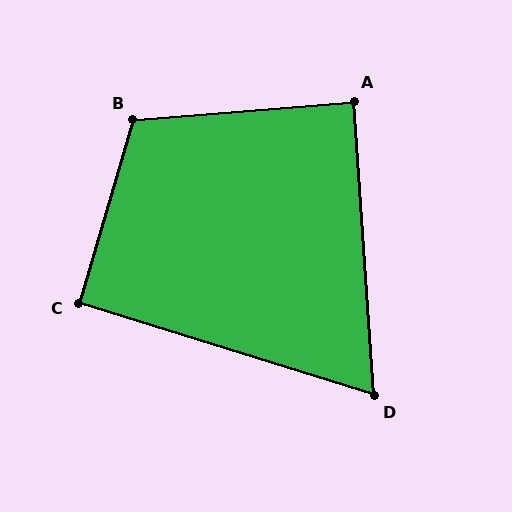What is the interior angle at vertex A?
Approximately 89 degrees (approximately right).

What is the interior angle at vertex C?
Approximately 91 degrees (approximately right).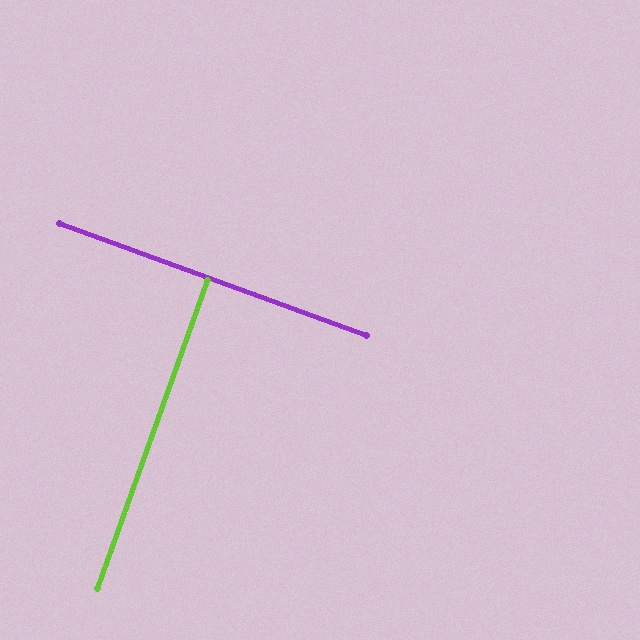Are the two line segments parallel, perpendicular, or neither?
Perpendicular — they meet at approximately 90°.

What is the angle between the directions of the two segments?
Approximately 90 degrees.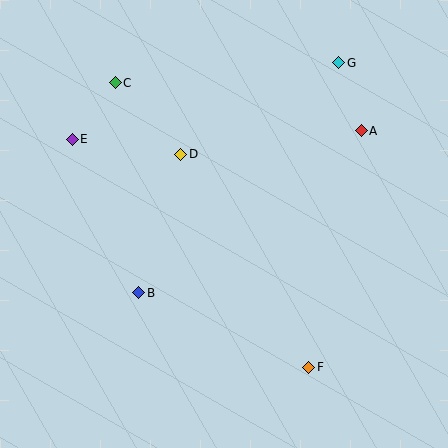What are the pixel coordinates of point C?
Point C is at (115, 83).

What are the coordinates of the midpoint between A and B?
The midpoint between A and B is at (250, 212).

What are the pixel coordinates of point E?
Point E is at (72, 139).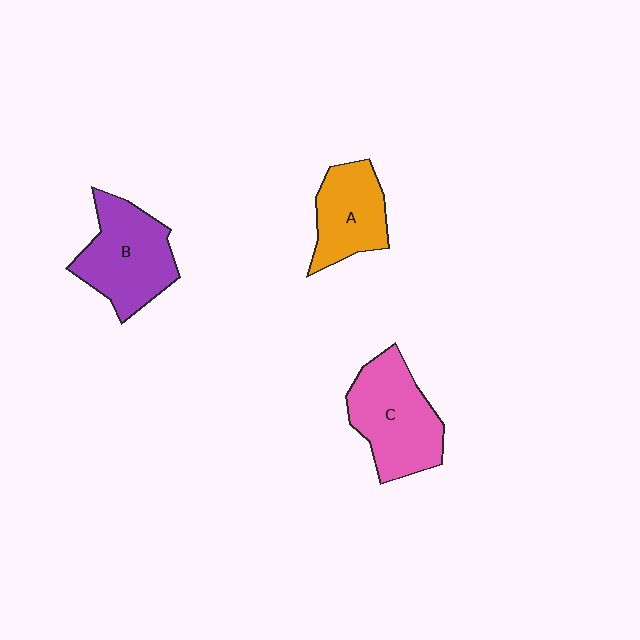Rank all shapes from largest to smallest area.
From largest to smallest: C (pink), B (purple), A (orange).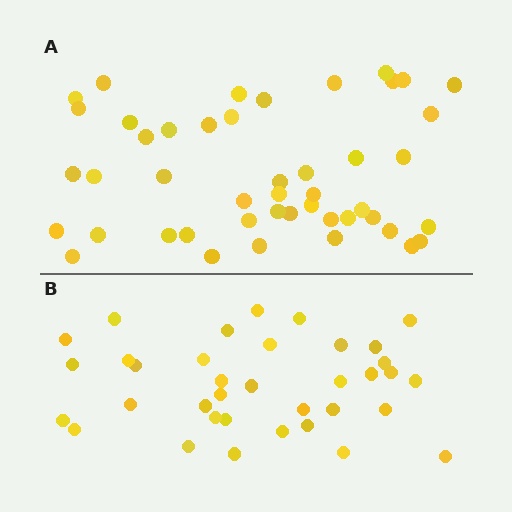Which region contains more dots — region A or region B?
Region A (the top region) has more dots.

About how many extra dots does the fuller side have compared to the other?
Region A has roughly 10 or so more dots than region B.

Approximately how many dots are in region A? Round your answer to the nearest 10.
About 50 dots. (The exact count is 46, which rounds to 50.)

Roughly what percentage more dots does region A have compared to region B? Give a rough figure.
About 30% more.